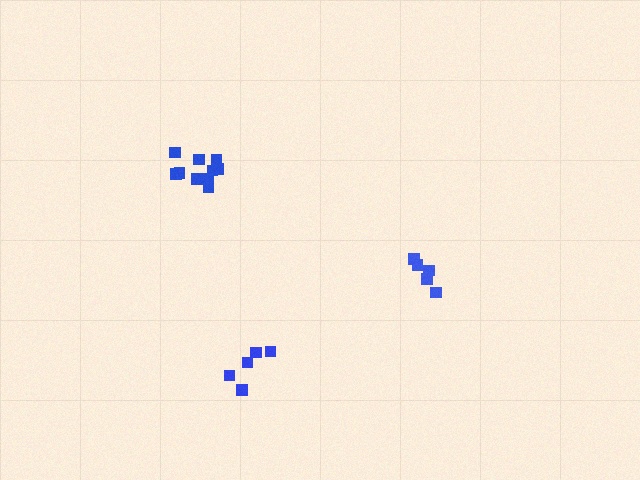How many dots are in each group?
Group 1: 10 dots, Group 2: 5 dots, Group 3: 5 dots (20 total).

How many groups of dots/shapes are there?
There are 3 groups.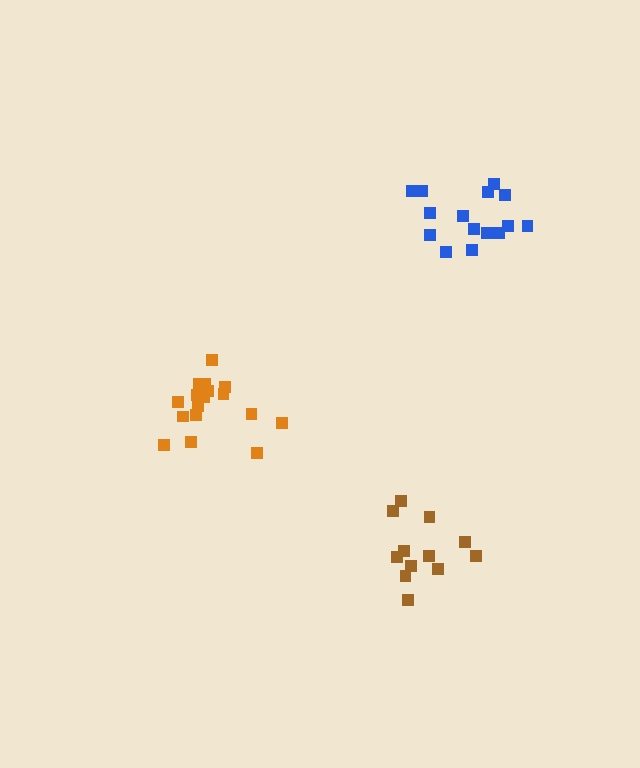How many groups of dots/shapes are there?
There are 3 groups.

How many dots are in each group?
Group 1: 12 dots, Group 2: 15 dots, Group 3: 17 dots (44 total).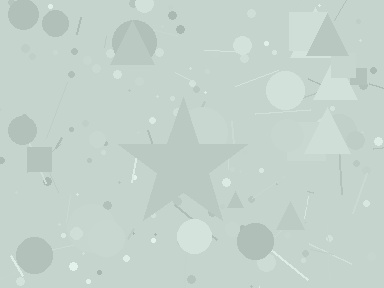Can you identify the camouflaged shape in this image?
The camouflaged shape is a star.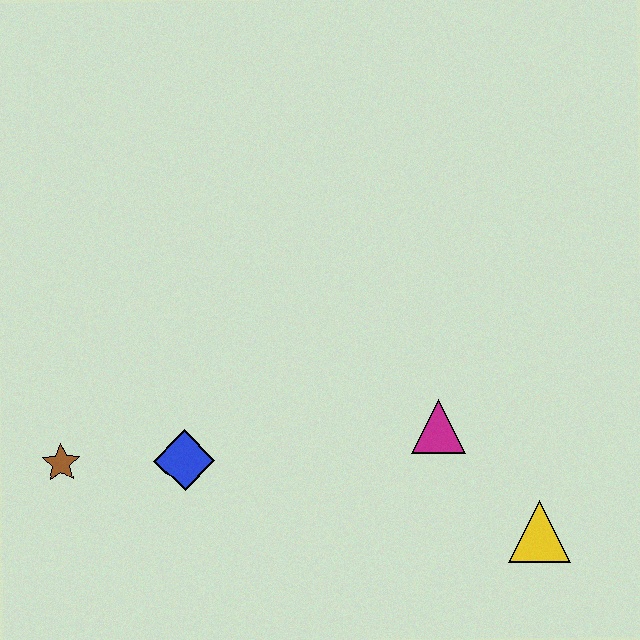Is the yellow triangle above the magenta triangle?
No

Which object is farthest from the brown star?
The yellow triangle is farthest from the brown star.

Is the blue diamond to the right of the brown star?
Yes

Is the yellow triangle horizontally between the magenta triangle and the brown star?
No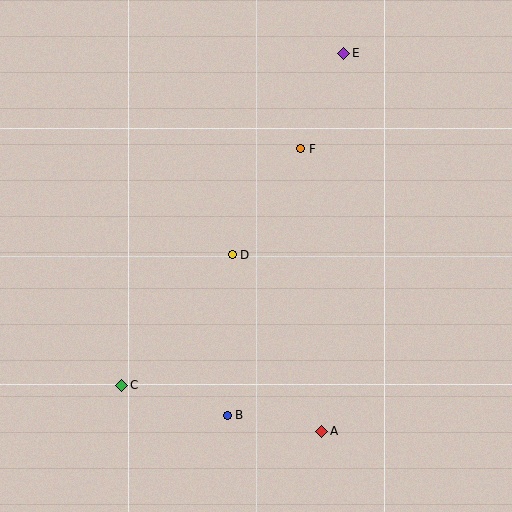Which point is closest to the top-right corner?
Point E is closest to the top-right corner.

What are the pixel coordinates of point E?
Point E is at (344, 53).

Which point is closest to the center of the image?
Point D at (232, 255) is closest to the center.